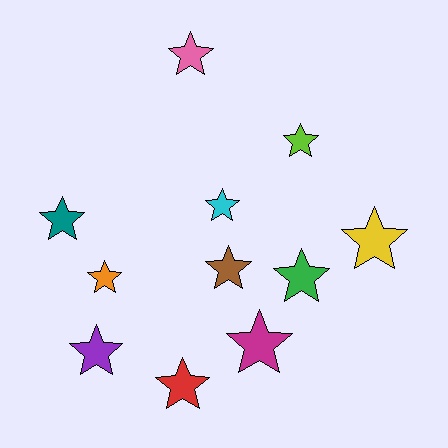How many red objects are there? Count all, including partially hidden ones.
There is 1 red object.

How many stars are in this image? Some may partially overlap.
There are 11 stars.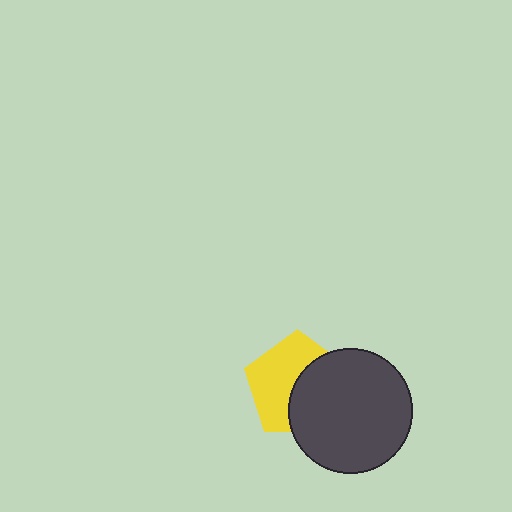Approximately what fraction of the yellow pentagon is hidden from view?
Roughly 46% of the yellow pentagon is hidden behind the dark gray circle.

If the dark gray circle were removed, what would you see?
You would see the complete yellow pentagon.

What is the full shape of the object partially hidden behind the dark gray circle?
The partially hidden object is a yellow pentagon.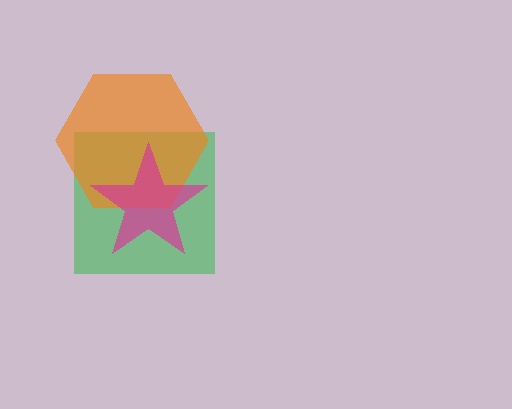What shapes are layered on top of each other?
The layered shapes are: a green square, an orange hexagon, a magenta star.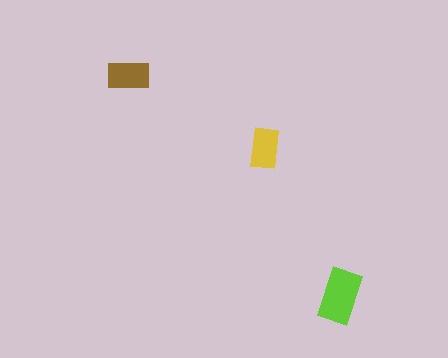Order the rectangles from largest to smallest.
the lime one, the brown one, the yellow one.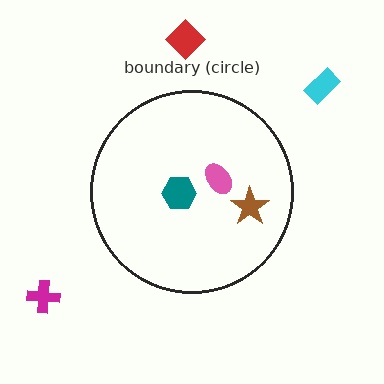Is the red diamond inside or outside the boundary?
Outside.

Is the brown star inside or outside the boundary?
Inside.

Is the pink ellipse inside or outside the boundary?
Inside.